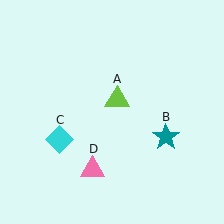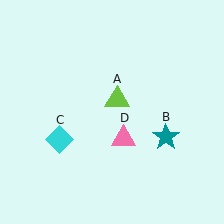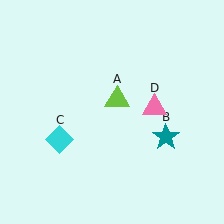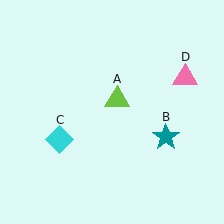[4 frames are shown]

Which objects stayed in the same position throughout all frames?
Lime triangle (object A) and teal star (object B) and cyan diamond (object C) remained stationary.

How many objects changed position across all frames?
1 object changed position: pink triangle (object D).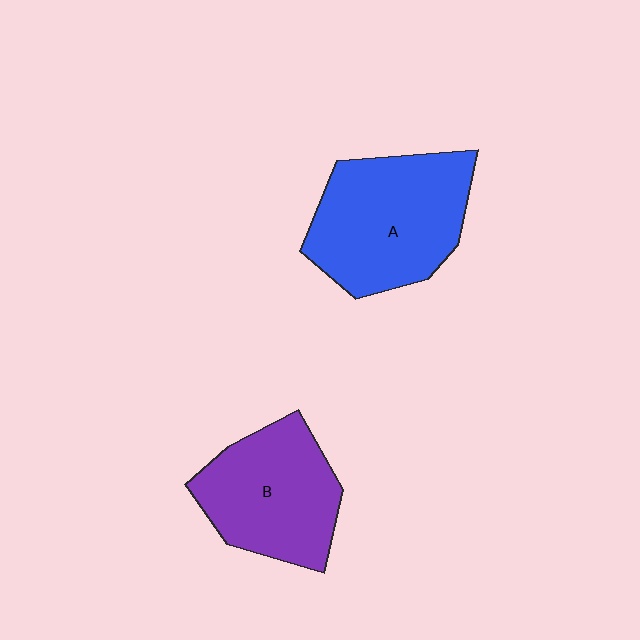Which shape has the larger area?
Shape A (blue).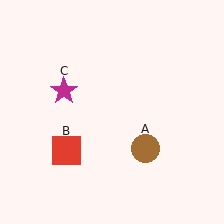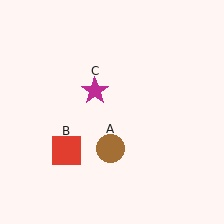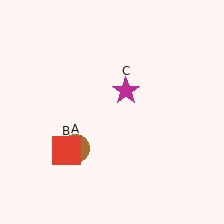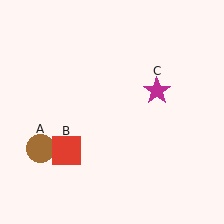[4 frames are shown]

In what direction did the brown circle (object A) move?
The brown circle (object A) moved left.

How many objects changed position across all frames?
2 objects changed position: brown circle (object A), magenta star (object C).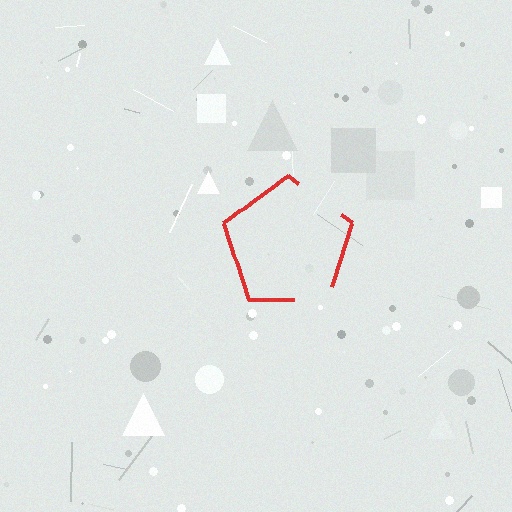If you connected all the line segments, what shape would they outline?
They would outline a pentagon.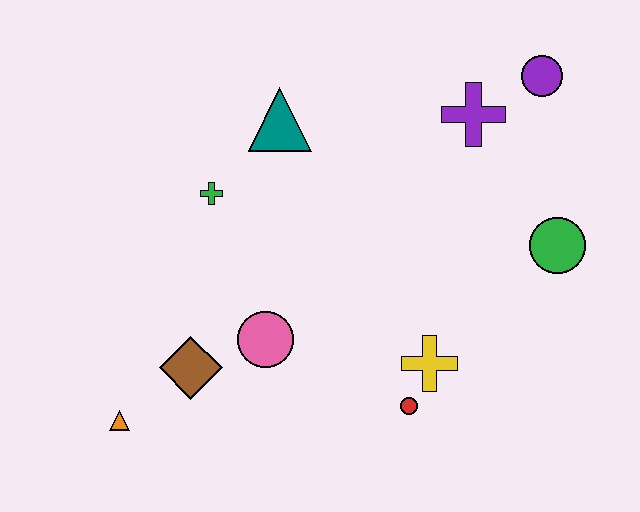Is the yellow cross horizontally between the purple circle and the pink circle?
Yes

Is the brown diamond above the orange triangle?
Yes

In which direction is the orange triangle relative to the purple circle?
The orange triangle is to the left of the purple circle.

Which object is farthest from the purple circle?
The orange triangle is farthest from the purple circle.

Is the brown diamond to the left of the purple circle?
Yes